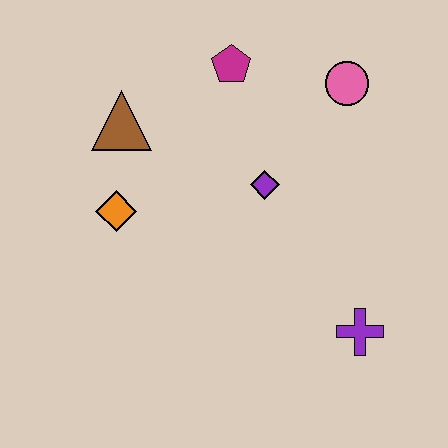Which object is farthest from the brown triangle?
The purple cross is farthest from the brown triangle.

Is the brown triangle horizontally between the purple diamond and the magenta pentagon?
No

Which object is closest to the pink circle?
The magenta pentagon is closest to the pink circle.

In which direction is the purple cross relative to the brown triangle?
The purple cross is to the right of the brown triangle.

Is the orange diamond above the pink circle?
No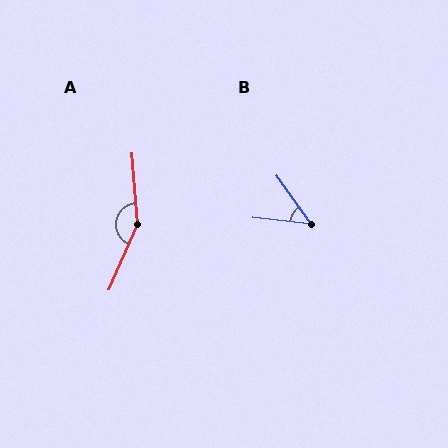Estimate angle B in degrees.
Approximately 48 degrees.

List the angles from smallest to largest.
B (48°), A (153°).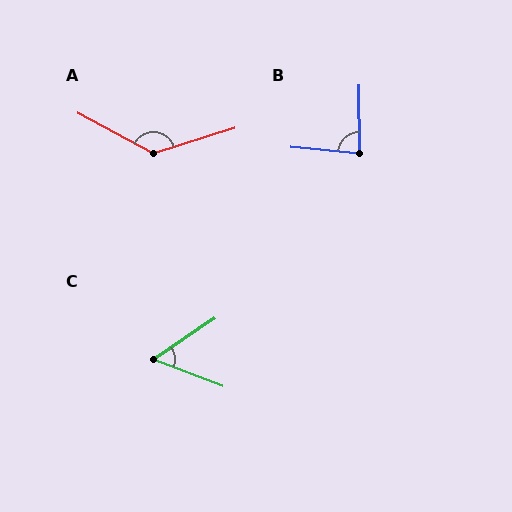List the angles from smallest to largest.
C (55°), B (84°), A (134°).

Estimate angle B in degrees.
Approximately 84 degrees.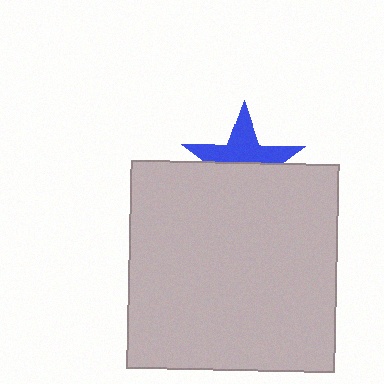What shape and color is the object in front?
The object in front is a light gray square.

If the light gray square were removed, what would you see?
You would see the complete blue star.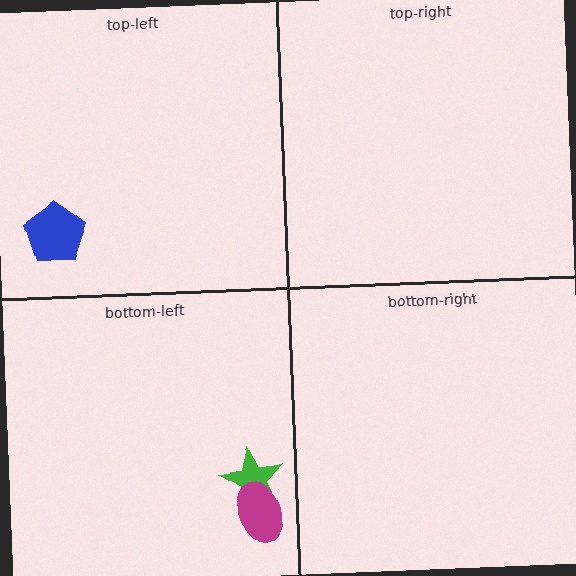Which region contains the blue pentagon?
The top-left region.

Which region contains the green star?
The bottom-left region.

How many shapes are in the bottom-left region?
2.